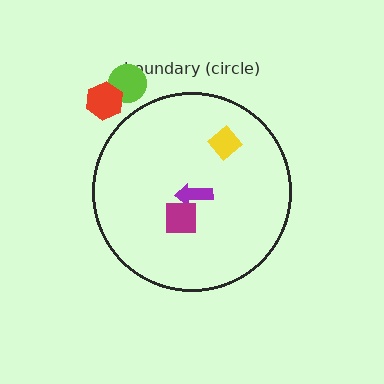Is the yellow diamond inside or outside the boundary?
Inside.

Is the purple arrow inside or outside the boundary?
Inside.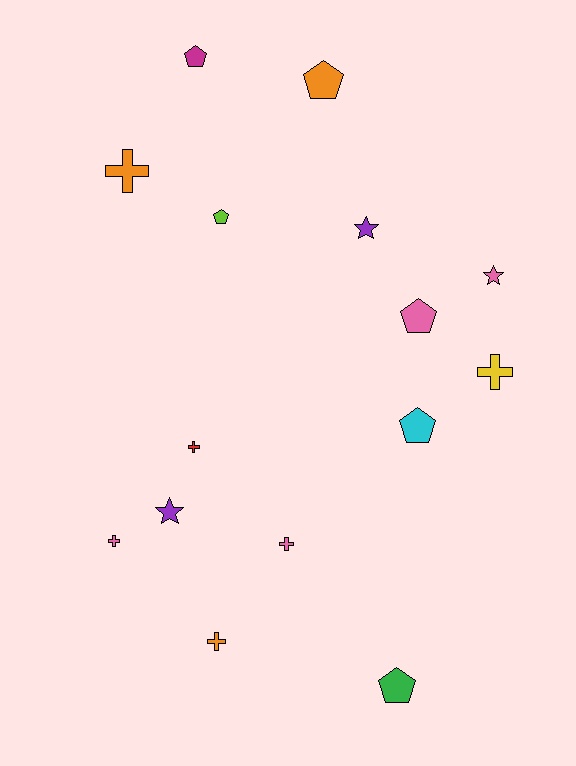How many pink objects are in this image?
There are 4 pink objects.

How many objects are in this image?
There are 15 objects.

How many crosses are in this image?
There are 6 crosses.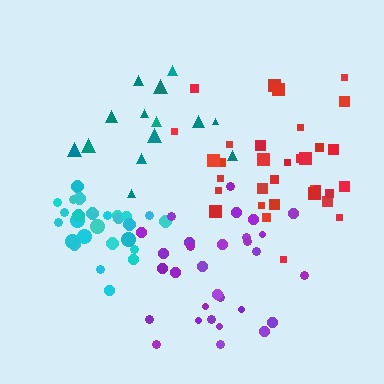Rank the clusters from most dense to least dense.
cyan, teal, purple, red.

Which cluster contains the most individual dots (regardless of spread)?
Red (33).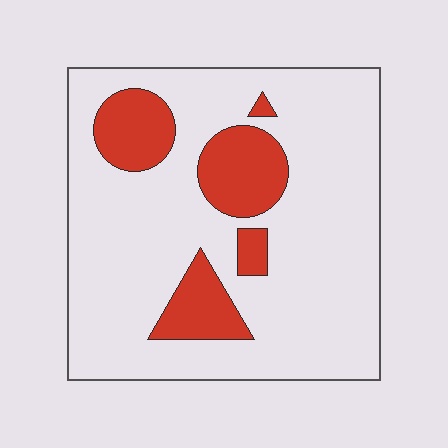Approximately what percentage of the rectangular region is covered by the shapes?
Approximately 20%.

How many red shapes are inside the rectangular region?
5.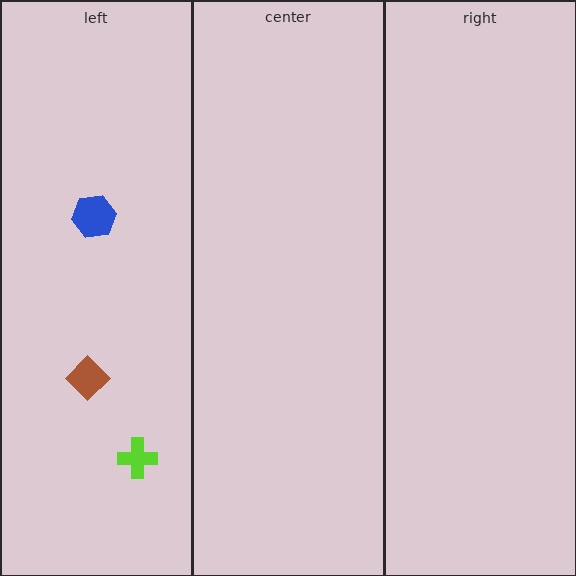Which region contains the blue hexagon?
The left region.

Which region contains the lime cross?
The left region.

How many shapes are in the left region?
3.